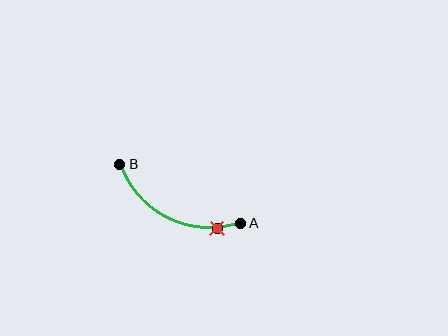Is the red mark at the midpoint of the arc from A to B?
No. The red mark lies on the arc but is closer to endpoint A. The arc midpoint would be at the point on the curve equidistant along the arc from both A and B.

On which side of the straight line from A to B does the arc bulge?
The arc bulges below the straight line connecting A and B.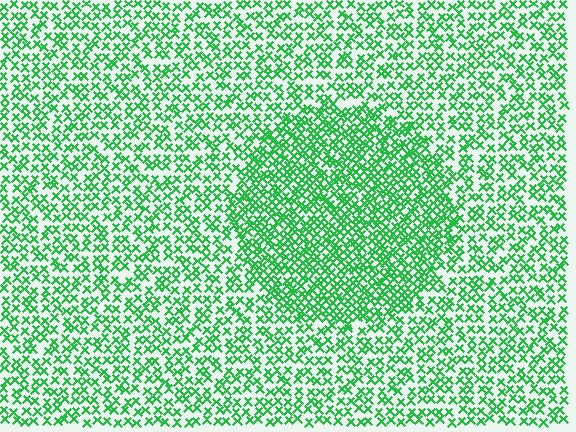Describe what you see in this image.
The image contains small green elements arranged at two different densities. A circle-shaped region is visible where the elements are more densely packed than the surrounding area.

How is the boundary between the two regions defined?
The boundary is defined by a change in element density (approximately 1.8x ratio). All elements are the same color, size, and shape.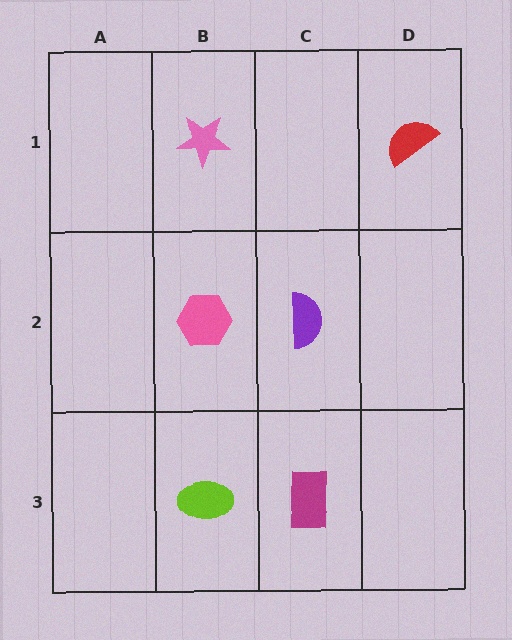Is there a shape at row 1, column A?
No, that cell is empty.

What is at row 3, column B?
A lime ellipse.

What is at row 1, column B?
A pink star.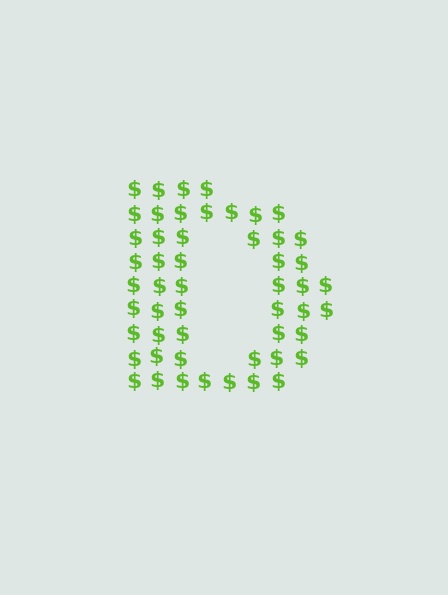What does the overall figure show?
The overall figure shows the letter D.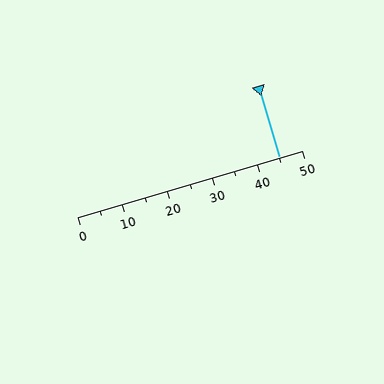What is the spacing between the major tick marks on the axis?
The major ticks are spaced 10 apart.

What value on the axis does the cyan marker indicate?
The marker indicates approximately 45.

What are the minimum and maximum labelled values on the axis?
The axis runs from 0 to 50.